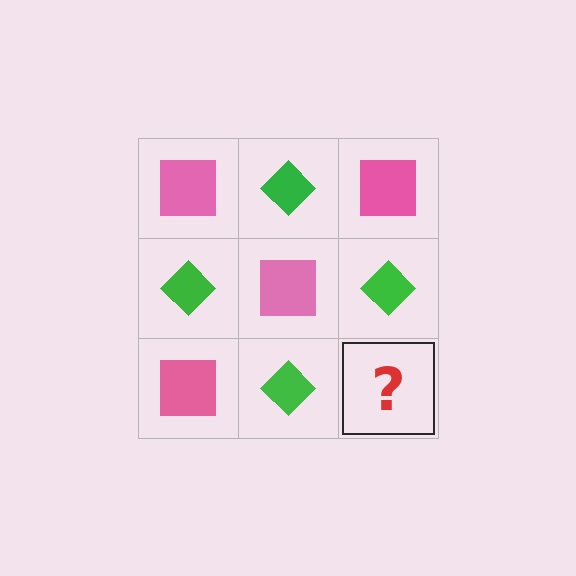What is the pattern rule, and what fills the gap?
The rule is that it alternates pink square and green diamond in a checkerboard pattern. The gap should be filled with a pink square.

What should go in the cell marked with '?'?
The missing cell should contain a pink square.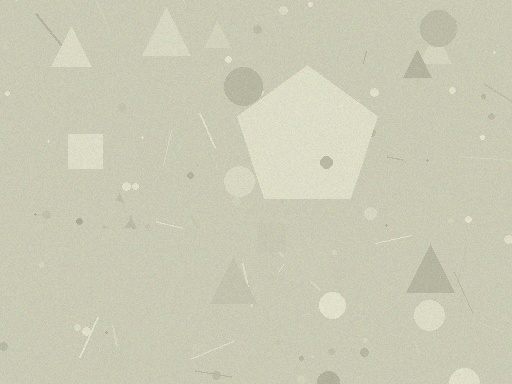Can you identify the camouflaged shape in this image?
The camouflaged shape is a pentagon.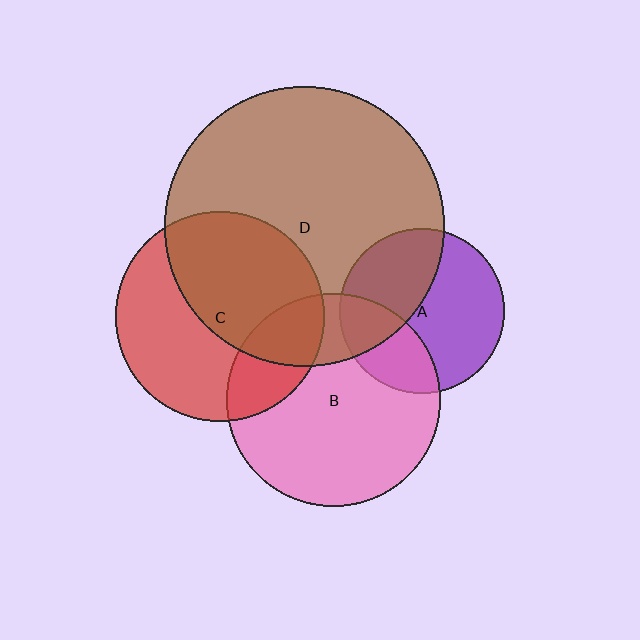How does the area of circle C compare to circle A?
Approximately 1.6 times.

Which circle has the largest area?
Circle D (brown).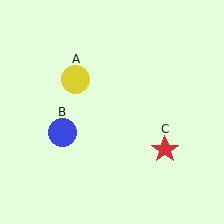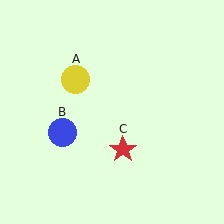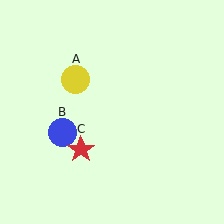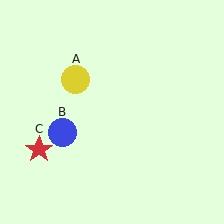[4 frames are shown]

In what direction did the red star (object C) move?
The red star (object C) moved left.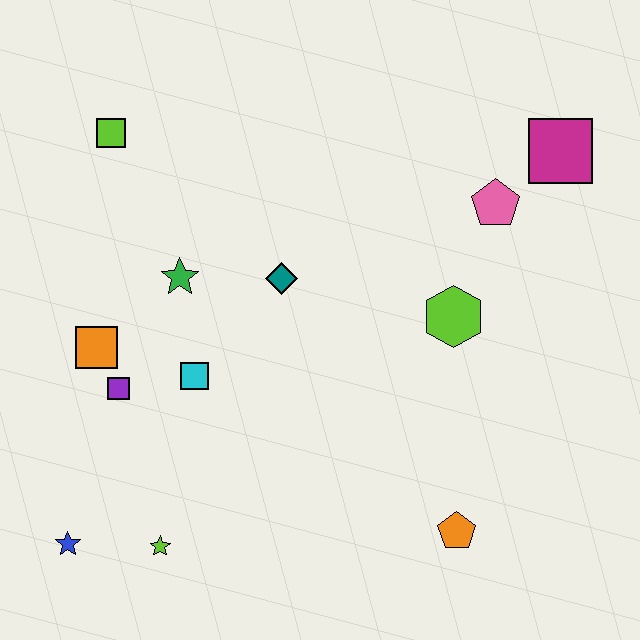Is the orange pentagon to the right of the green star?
Yes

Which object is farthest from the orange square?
The magenta square is farthest from the orange square.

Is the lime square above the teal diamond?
Yes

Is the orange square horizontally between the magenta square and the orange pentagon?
No